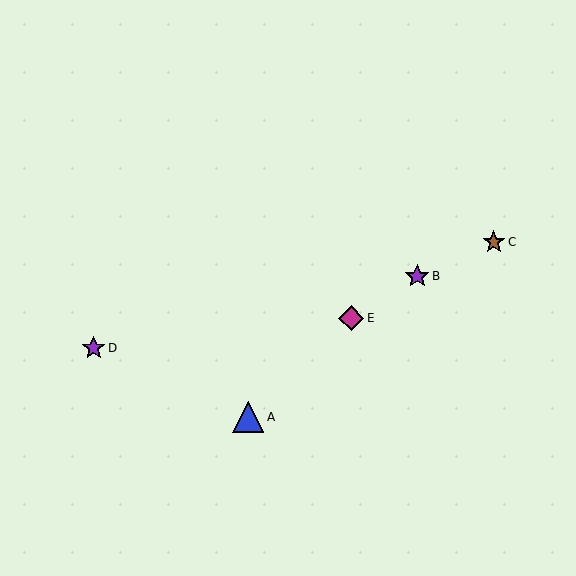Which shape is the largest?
The blue triangle (labeled A) is the largest.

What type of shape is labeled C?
Shape C is a brown star.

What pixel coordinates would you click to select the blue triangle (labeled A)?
Click at (248, 417) to select the blue triangle A.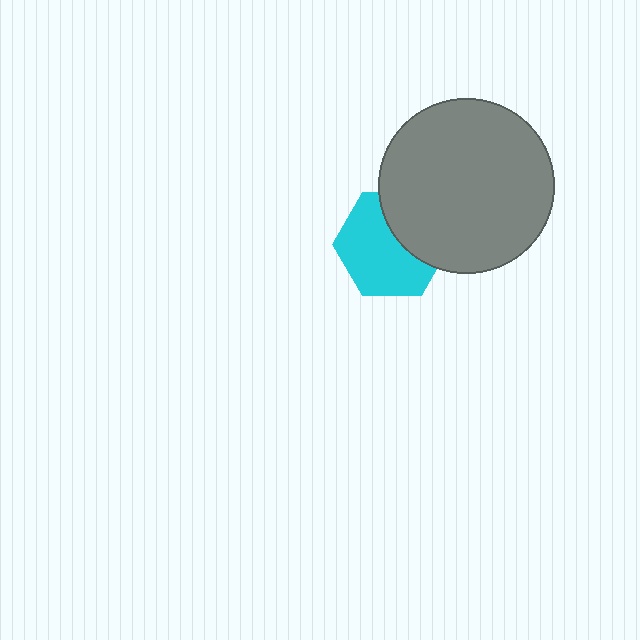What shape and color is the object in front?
The object in front is a gray circle.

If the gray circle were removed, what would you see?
You would see the complete cyan hexagon.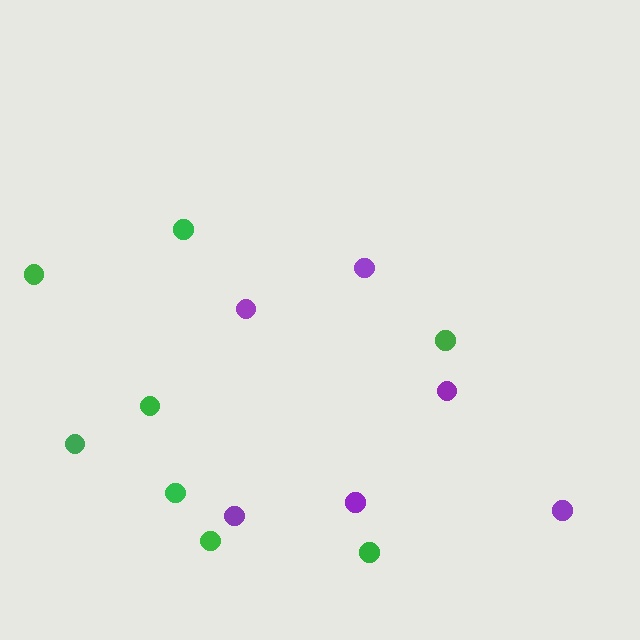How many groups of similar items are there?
There are 2 groups: one group of purple circles (6) and one group of green circles (8).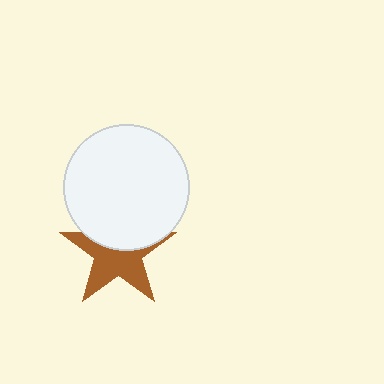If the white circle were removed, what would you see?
You would see the complete brown star.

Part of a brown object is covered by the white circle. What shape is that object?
It is a star.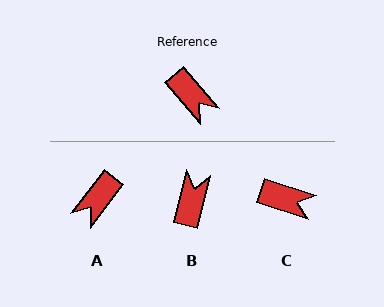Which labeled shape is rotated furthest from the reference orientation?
B, about 126 degrees away.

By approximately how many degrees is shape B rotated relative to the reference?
Approximately 126 degrees counter-clockwise.